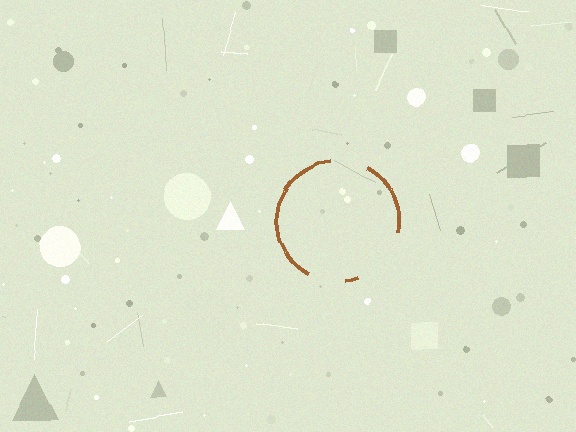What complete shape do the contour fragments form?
The contour fragments form a circle.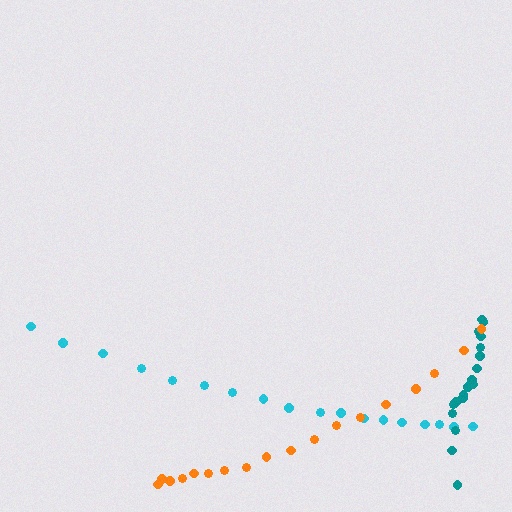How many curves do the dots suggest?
There are 3 distinct paths.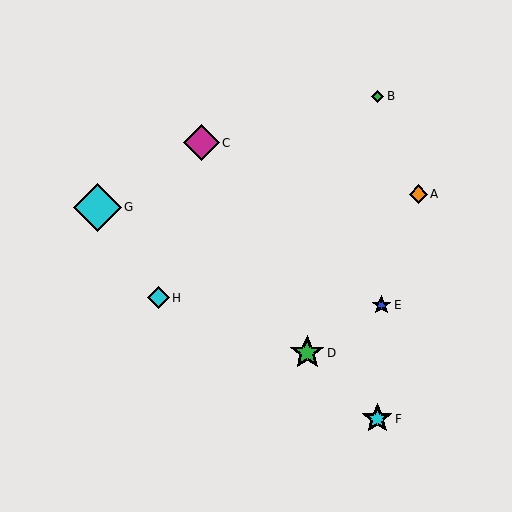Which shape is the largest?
The cyan diamond (labeled G) is the largest.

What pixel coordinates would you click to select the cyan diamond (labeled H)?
Click at (159, 298) to select the cyan diamond H.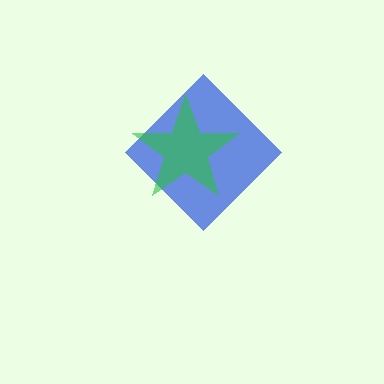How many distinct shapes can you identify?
There are 2 distinct shapes: a blue diamond, a green star.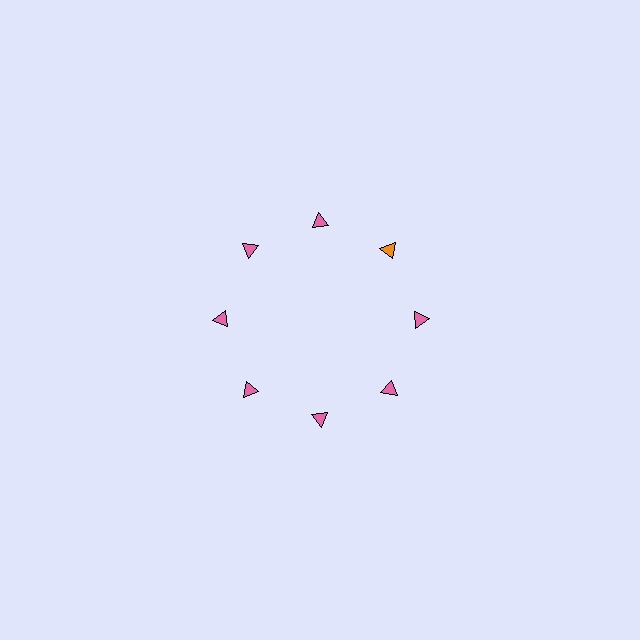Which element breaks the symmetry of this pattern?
The orange triangle at roughly the 2 o'clock position breaks the symmetry. All other shapes are pink triangles.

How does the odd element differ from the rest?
It has a different color: orange instead of pink.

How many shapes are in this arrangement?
There are 8 shapes arranged in a ring pattern.